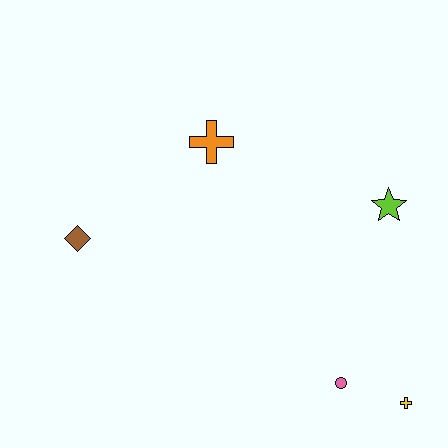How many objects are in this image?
There are 5 objects.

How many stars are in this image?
There is 1 star.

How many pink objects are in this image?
There is 1 pink object.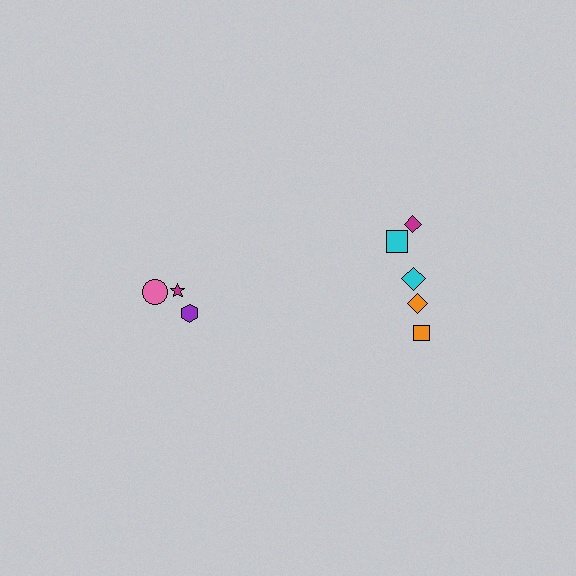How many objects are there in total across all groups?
There are 8 objects.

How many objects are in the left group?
There are 3 objects.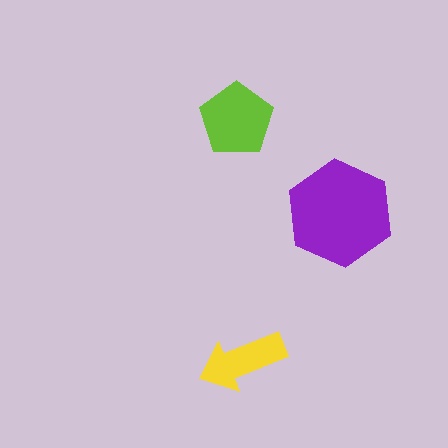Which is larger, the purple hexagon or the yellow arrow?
The purple hexagon.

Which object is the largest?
The purple hexagon.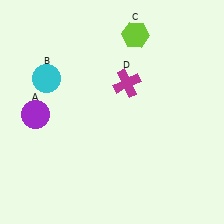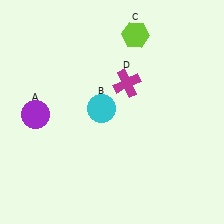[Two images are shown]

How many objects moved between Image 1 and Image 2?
1 object moved between the two images.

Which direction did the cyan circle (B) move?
The cyan circle (B) moved right.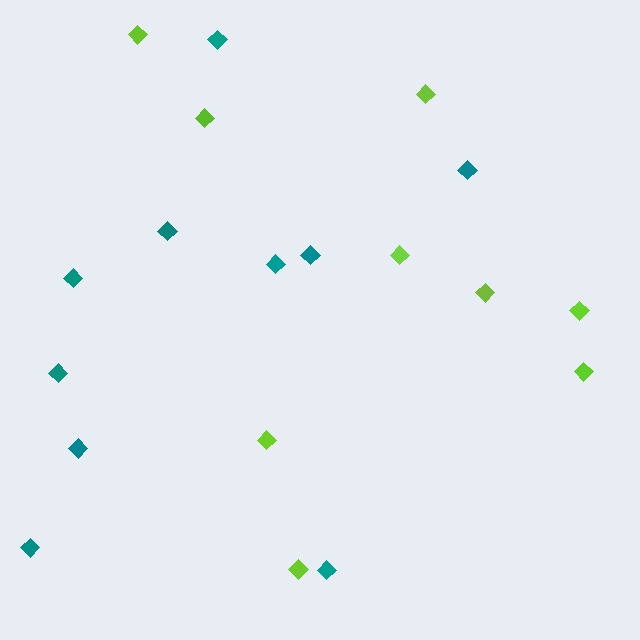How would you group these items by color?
There are 2 groups: one group of lime diamonds (9) and one group of teal diamonds (10).